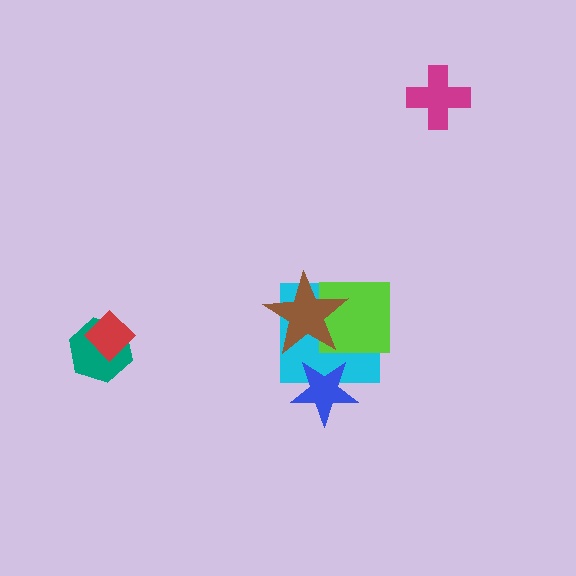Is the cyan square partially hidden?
Yes, it is partially covered by another shape.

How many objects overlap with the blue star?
1 object overlaps with the blue star.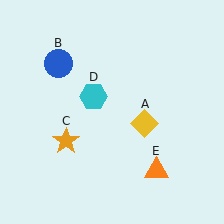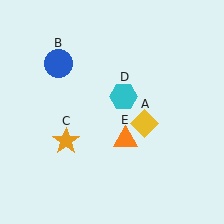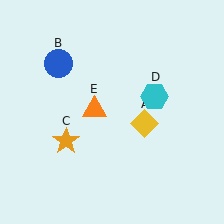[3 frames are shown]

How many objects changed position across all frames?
2 objects changed position: cyan hexagon (object D), orange triangle (object E).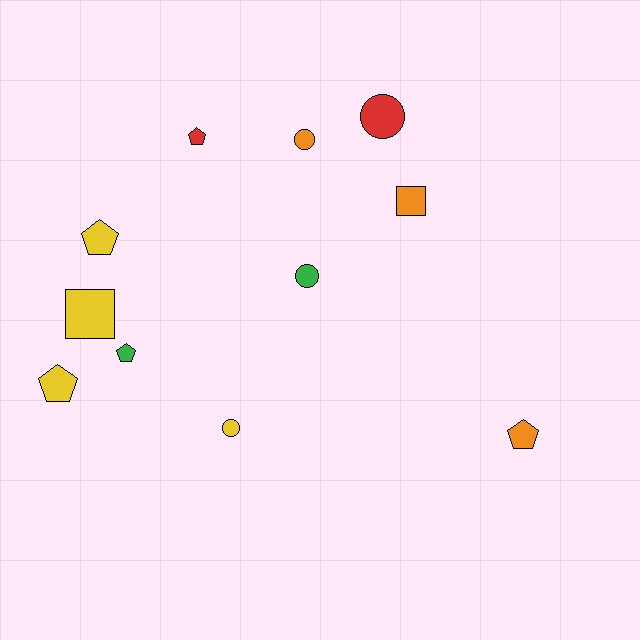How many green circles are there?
There is 1 green circle.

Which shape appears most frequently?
Pentagon, with 5 objects.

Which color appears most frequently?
Yellow, with 4 objects.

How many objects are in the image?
There are 11 objects.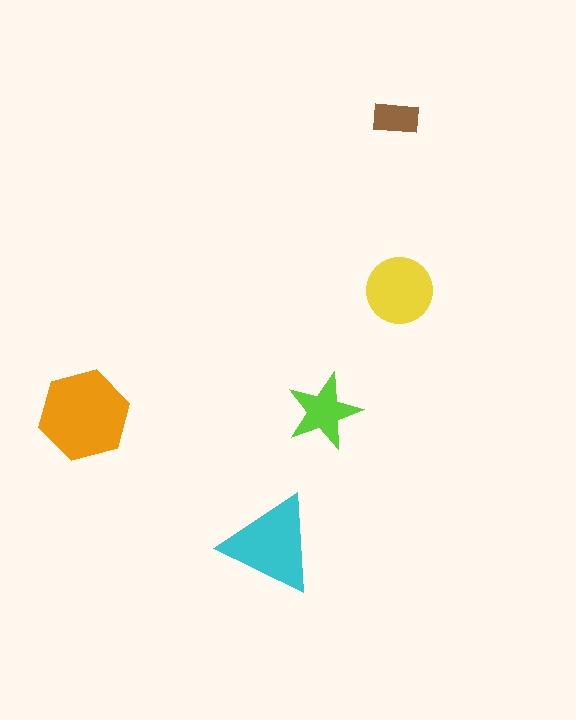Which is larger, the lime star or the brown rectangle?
The lime star.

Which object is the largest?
The orange hexagon.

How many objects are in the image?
There are 5 objects in the image.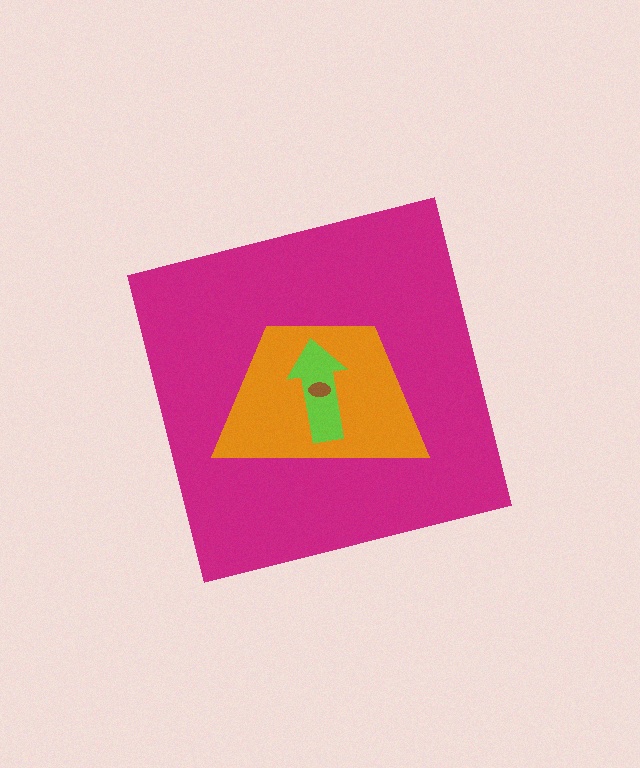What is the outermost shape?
The magenta square.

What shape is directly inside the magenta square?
The orange trapezoid.